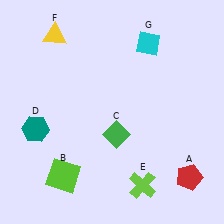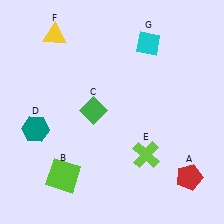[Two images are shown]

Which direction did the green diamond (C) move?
The green diamond (C) moved up.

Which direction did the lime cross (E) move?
The lime cross (E) moved up.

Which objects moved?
The objects that moved are: the green diamond (C), the lime cross (E).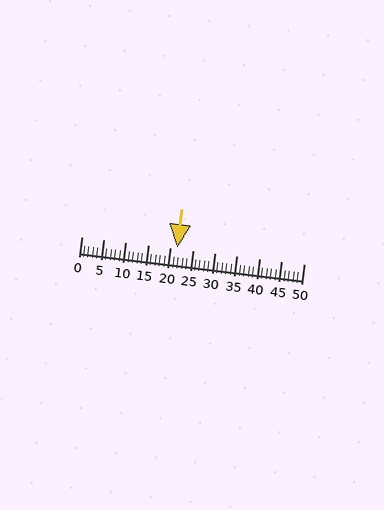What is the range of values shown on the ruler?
The ruler shows values from 0 to 50.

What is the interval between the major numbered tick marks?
The major tick marks are spaced 5 units apart.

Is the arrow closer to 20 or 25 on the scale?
The arrow is closer to 20.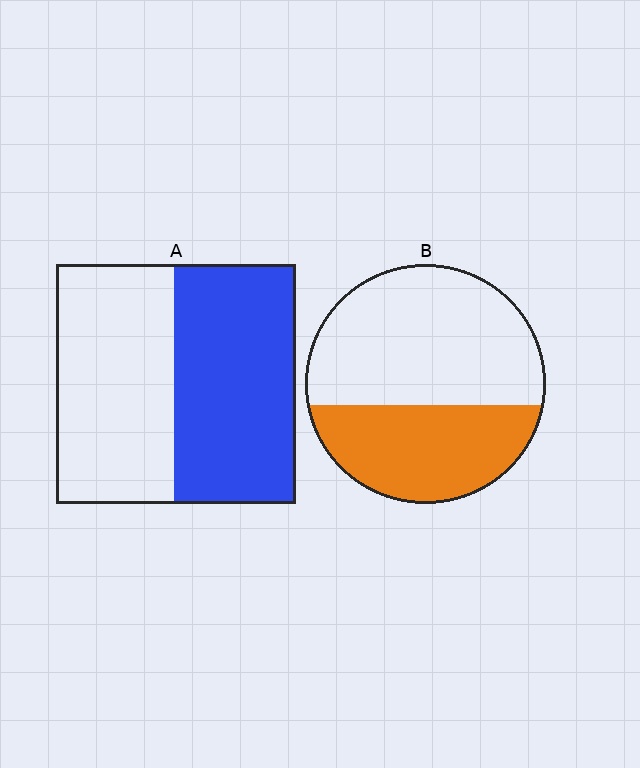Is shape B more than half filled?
No.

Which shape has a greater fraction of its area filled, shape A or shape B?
Shape A.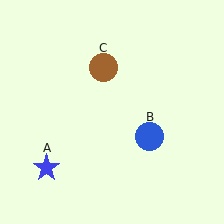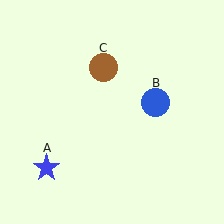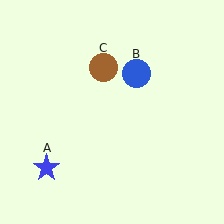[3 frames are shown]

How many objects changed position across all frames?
1 object changed position: blue circle (object B).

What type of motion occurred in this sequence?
The blue circle (object B) rotated counterclockwise around the center of the scene.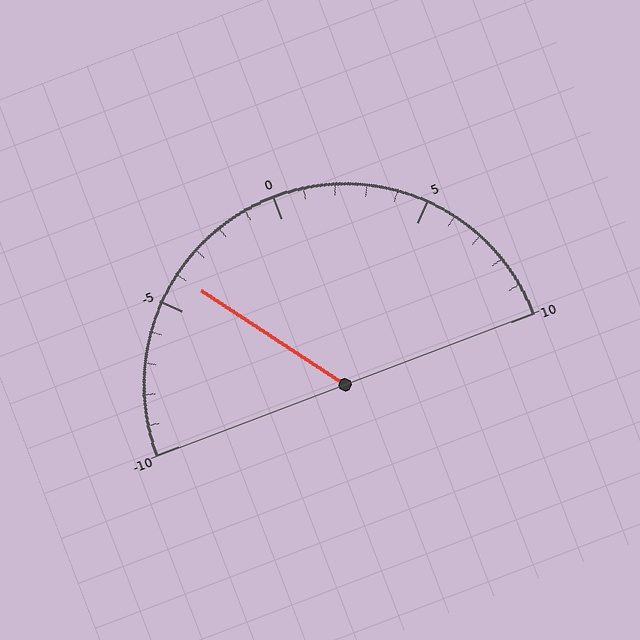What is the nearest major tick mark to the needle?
The nearest major tick mark is -5.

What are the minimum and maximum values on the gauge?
The gauge ranges from -10 to 10.